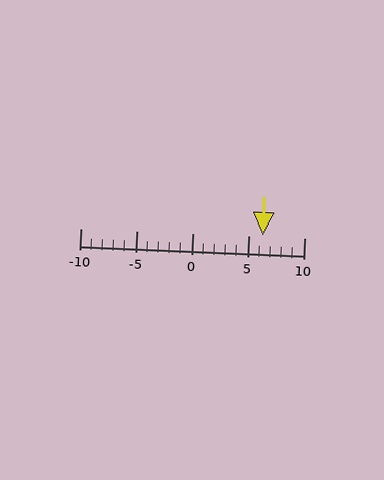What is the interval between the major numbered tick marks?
The major tick marks are spaced 5 units apart.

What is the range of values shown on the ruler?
The ruler shows values from -10 to 10.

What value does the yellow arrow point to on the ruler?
The yellow arrow points to approximately 6.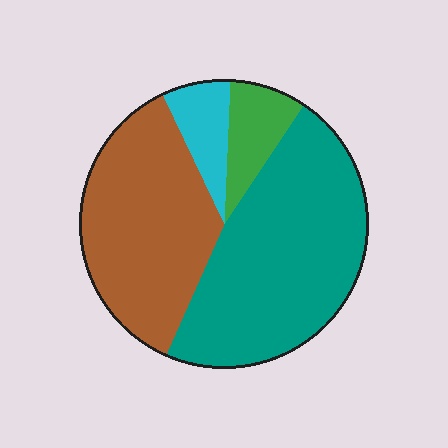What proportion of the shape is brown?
Brown covers roughly 35% of the shape.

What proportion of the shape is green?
Green takes up less than a quarter of the shape.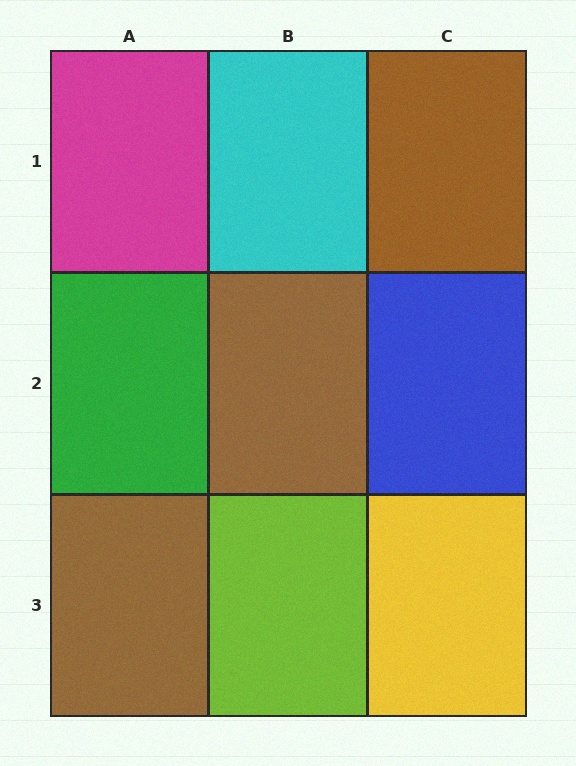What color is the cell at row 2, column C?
Blue.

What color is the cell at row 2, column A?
Green.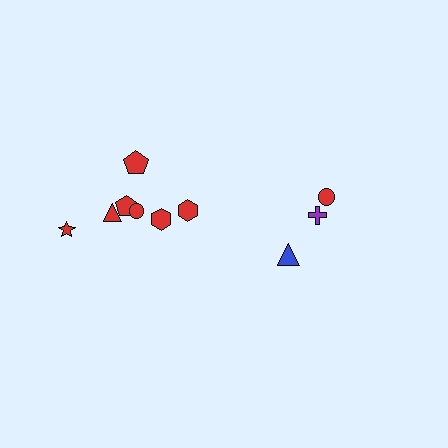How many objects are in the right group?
There are 3 objects.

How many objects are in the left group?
There are 7 objects.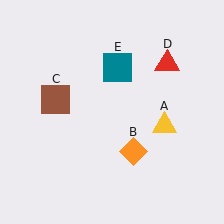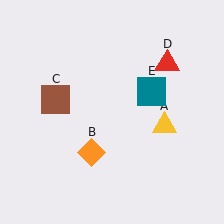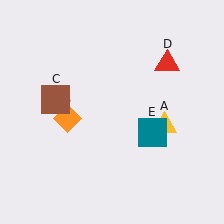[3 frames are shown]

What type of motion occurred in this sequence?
The orange diamond (object B), teal square (object E) rotated clockwise around the center of the scene.